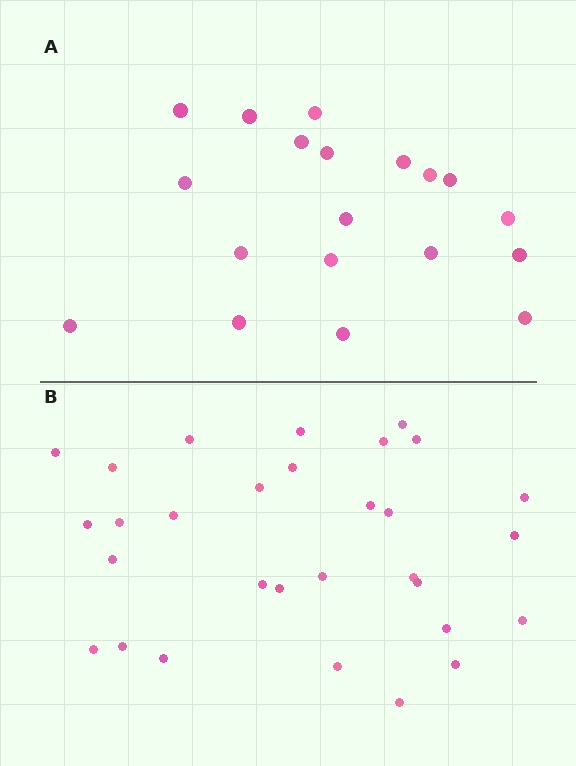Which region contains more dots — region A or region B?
Region B (the bottom region) has more dots.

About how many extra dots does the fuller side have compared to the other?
Region B has roughly 12 or so more dots than region A.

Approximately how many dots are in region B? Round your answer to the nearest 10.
About 30 dots.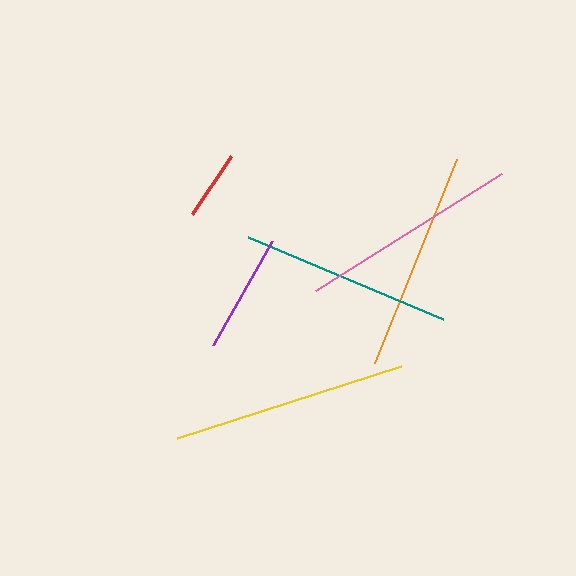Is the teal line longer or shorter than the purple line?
The teal line is longer than the purple line.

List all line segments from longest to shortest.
From longest to shortest: yellow, orange, pink, teal, purple, red.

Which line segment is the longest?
The yellow line is the longest at approximately 235 pixels.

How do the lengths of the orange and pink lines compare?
The orange and pink lines are approximately the same length.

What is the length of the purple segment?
The purple segment is approximately 120 pixels long.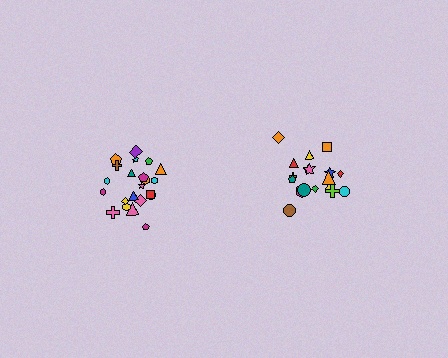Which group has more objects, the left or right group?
The left group.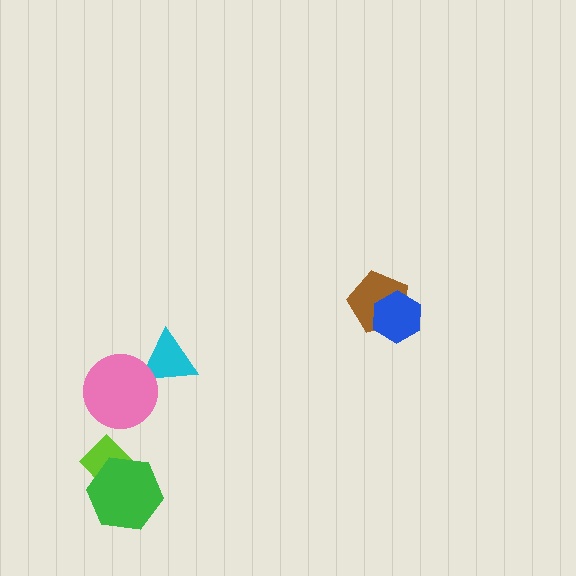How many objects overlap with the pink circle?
1 object overlaps with the pink circle.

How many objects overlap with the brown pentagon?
1 object overlaps with the brown pentagon.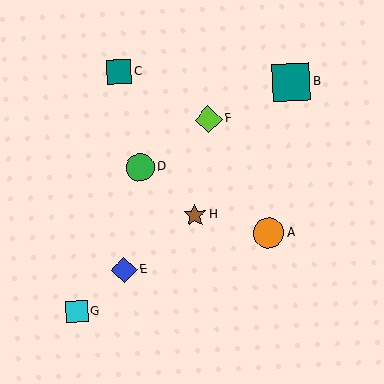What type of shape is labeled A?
Shape A is an orange circle.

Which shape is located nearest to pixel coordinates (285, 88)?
The teal square (labeled B) at (291, 82) is nearest to that location.